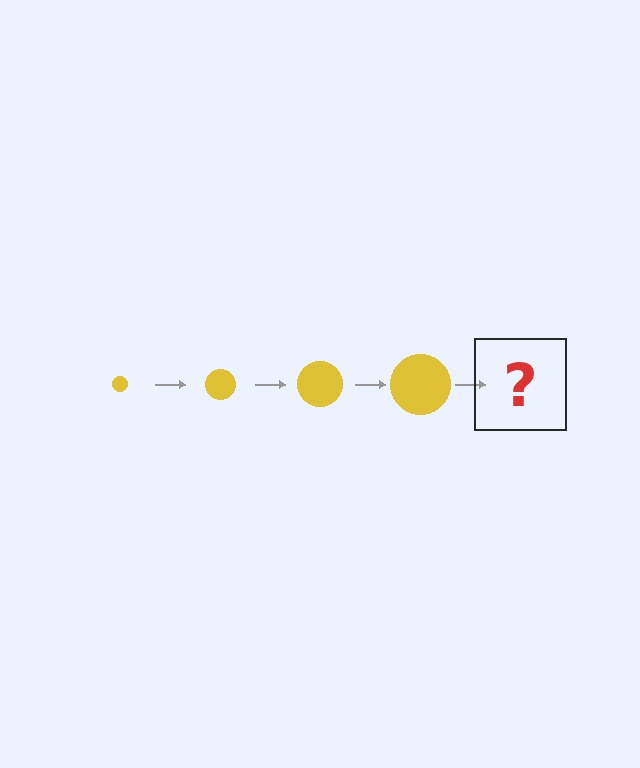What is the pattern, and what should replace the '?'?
The pattern is that the circle gets progressively larger each step. The '?' should be a yellow circle, larger than the previous one.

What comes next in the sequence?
The next element should be a yellow circle, larger than the previous one.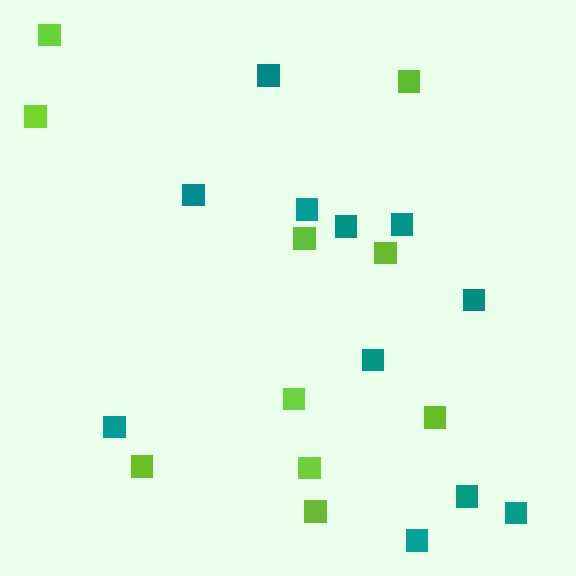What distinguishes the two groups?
There are 2 groups: one group of lime squares (10) and one group of teal squares (11).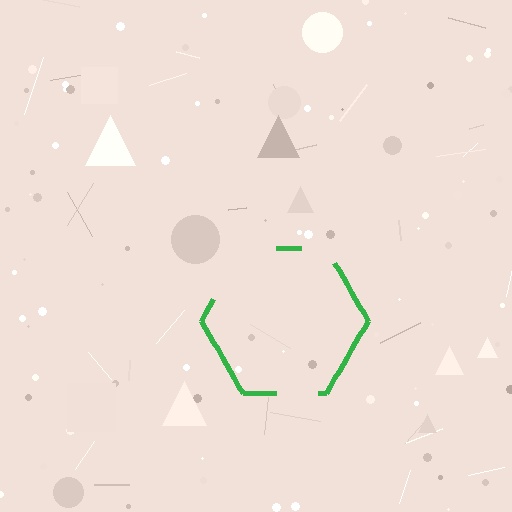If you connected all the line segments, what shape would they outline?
They would outline a hexagon.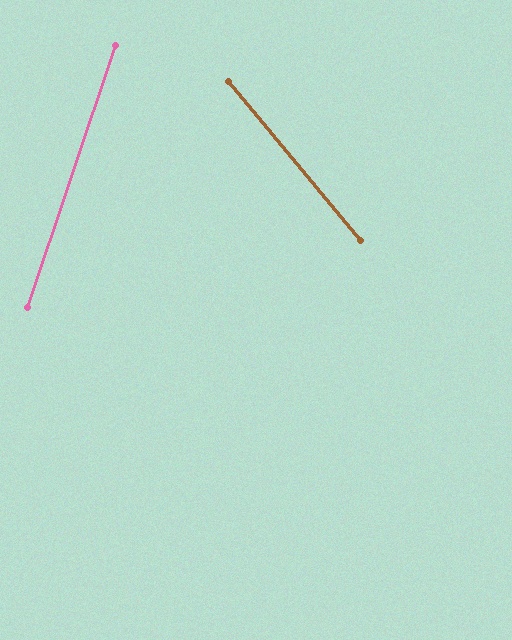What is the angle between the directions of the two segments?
Approximately 58 degrees.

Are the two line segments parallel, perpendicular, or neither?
Neither parallel nor perpendicular — they differ by about 58°.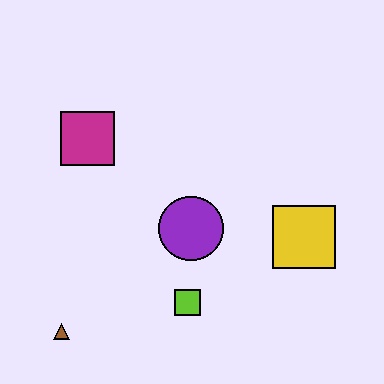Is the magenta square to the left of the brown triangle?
No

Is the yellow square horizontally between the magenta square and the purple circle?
No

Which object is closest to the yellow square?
The purple circle is closest to the yellow square.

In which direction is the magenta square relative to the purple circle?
The magenta square is to the left of the purple circle.